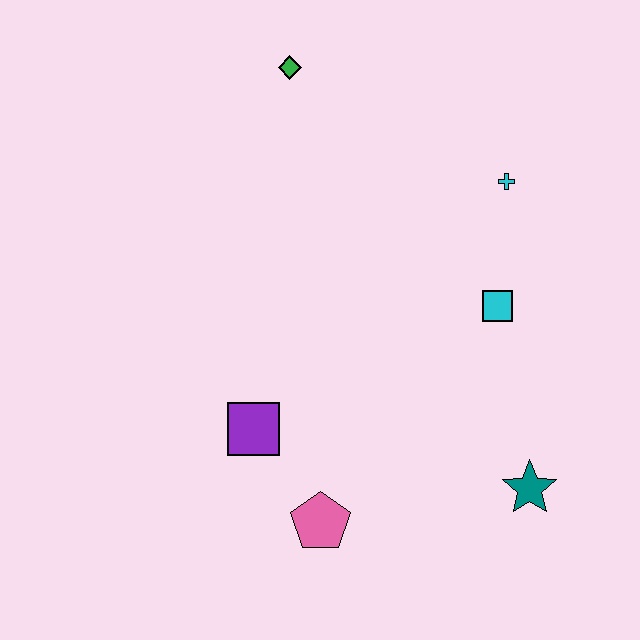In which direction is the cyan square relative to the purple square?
The cyan square is to the right of the purple square.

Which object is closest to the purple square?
The pink pentagon is closest to the purple square.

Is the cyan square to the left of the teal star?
Yes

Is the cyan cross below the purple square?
No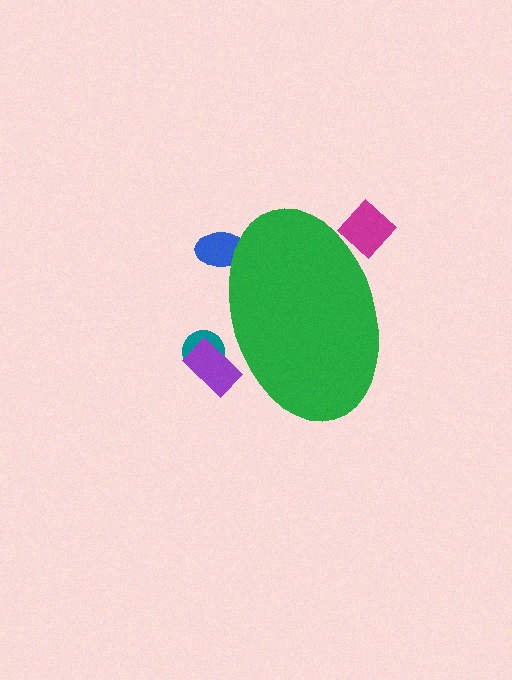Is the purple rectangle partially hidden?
Yes, the purple rectangle is partially hidden behind the green ellipse.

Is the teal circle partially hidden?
Yes, the teal circle is partially hidden behind the green ellipse.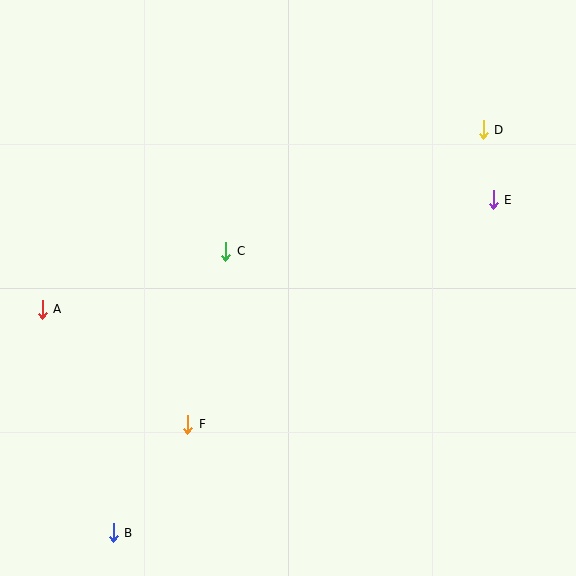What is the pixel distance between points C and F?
The distance between C and F is 177 pixels.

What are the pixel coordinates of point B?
Point B is at (113, 533).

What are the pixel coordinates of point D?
Point D is at (483, 130).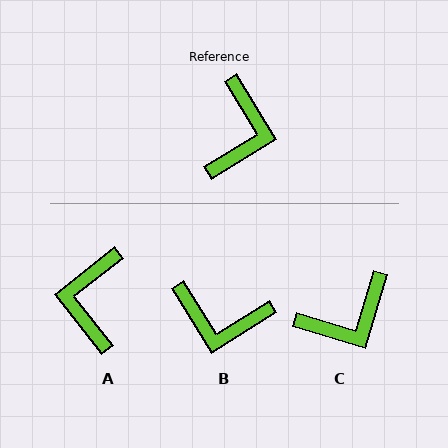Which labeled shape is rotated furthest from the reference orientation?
A, about 173 degrees away.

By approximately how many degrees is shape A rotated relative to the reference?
Approximately 173 degrees clockwise.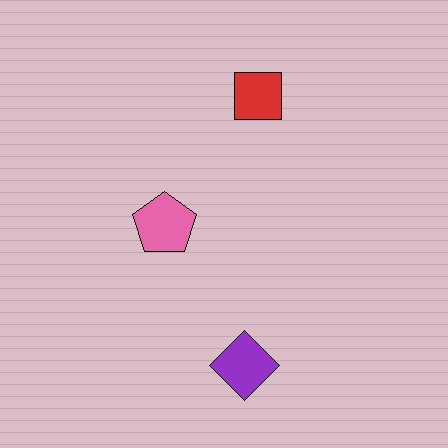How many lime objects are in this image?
There are no lime objects.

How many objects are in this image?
There are 3 objects.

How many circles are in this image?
There are no circles.